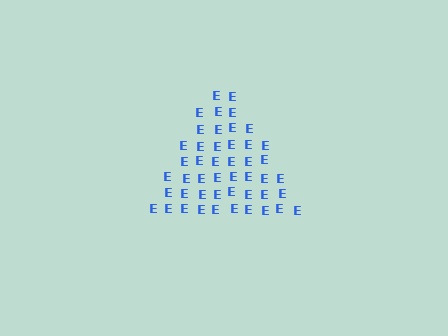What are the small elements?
The small elements are letter E's.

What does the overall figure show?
The overall figure shows a triangle.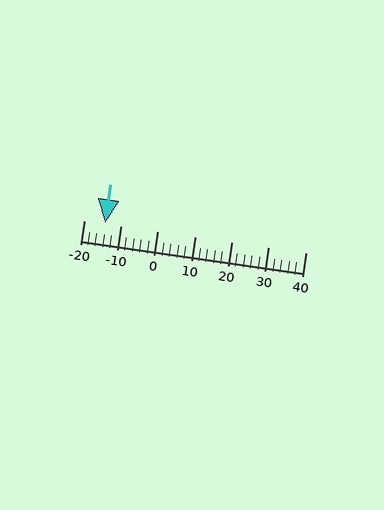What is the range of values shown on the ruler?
The ruler shows values from -20 to 40.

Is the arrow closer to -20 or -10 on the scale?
The arrow is closer to -10.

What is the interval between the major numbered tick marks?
The major tick marks are spaced 10 units apart.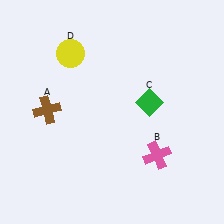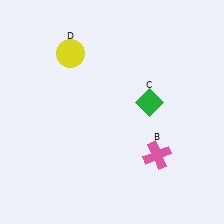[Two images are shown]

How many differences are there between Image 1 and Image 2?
There is 1 difference between the two images.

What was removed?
The brown cross (A) was removed in Image 2.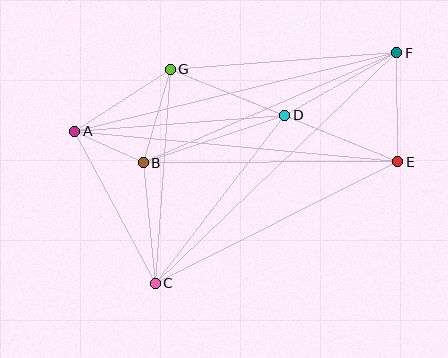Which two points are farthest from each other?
Points C and F are farthest from each other.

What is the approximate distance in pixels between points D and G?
The distance between D and G is approximately 123 pixels.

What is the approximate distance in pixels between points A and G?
The distance between A and G is approximately 114 pixels.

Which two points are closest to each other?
Points A and B are closest to each other.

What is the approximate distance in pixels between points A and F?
The distance between A and F is approximately 332 pixels.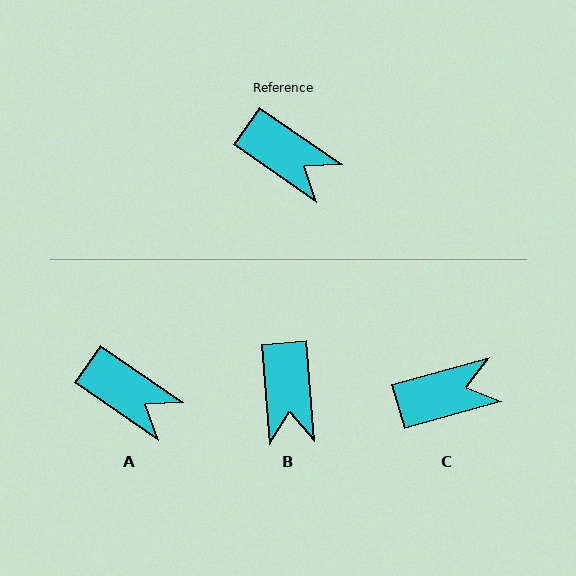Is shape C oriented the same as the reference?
No, it is off by about 50 degrees.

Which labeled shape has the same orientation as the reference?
A.